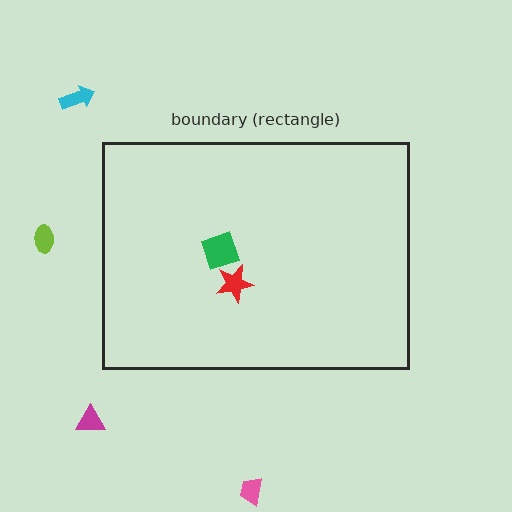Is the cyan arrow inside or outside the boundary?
Outside.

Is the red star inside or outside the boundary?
Inside.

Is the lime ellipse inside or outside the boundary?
Outside.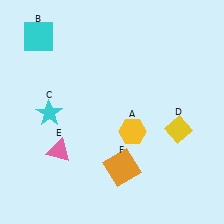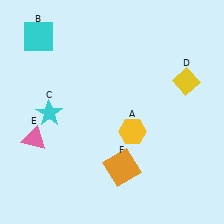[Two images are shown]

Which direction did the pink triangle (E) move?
The pink triangle (E) moved left.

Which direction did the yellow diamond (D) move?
The yellow diamond (D) moved up.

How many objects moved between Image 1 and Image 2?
2 objects moved between the two images.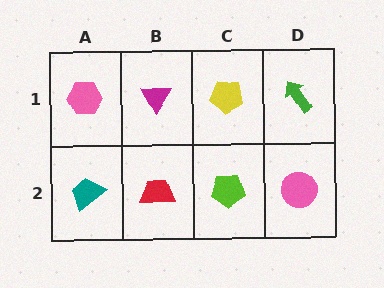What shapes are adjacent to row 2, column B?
A magenta triangle (row 1, column B), a teal trapezoid (row 2, column A), a lime pentagon (row 2, column C).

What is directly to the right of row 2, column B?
A lime pentagon.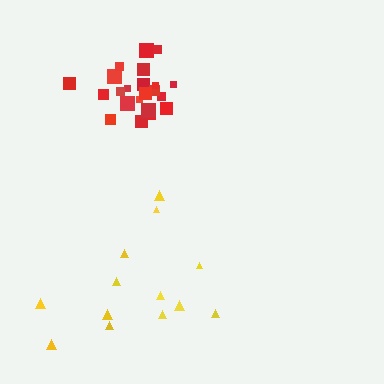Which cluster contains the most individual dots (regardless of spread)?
Red (22).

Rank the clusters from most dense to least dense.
red, yellow.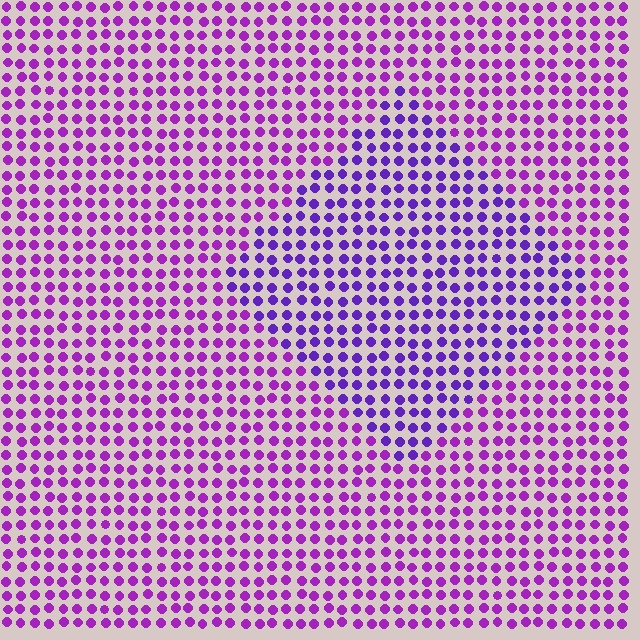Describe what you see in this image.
The image is filled with small purple elements in a uniform arrangement. A diamond-shaped region is visible where the elements are tinted to a slightly different hue, forming a subtle color boundary.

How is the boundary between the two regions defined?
The boundary is defined purely by a slight shift in hue (about 26 degrees). Spacing, size, and orientation are identical on both sides.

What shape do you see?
I see a diamond.